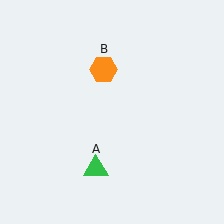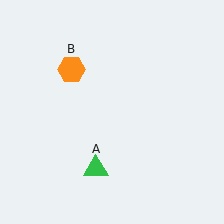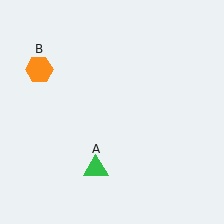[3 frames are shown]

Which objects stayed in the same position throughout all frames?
Green triangle (object A) remained stationary.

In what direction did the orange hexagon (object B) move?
The orange hexagon (object B) moved left.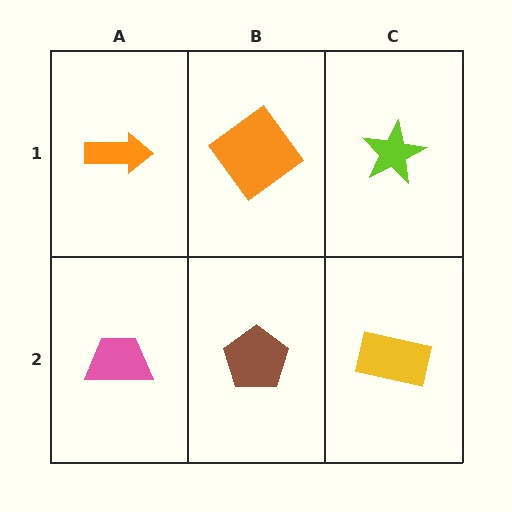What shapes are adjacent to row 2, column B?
An orange diamond (row 1, column B), a pink trapezoid (row 2, column A), a yellow rectangle (row 2, column C).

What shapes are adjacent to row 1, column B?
A brown pentagon (row 2, column B), an orange arrow (row 1, column A), a lime star (row 1, column C).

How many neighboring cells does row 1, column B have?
3.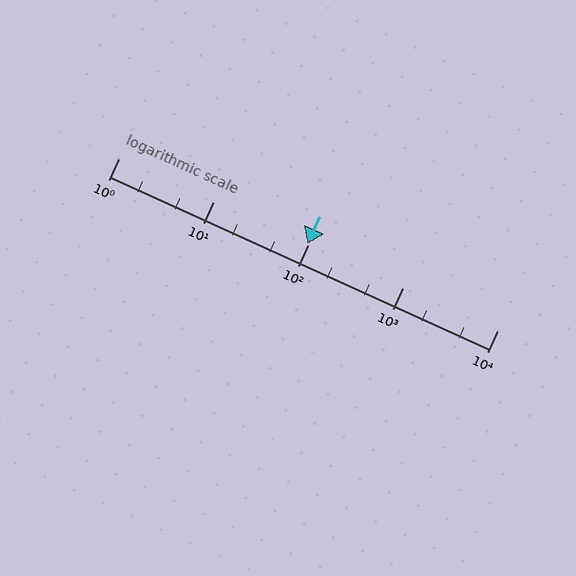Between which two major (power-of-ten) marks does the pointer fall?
The pointer is between 10 and 100.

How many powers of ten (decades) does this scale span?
The scale spans 4 decades, from 1 to 10000.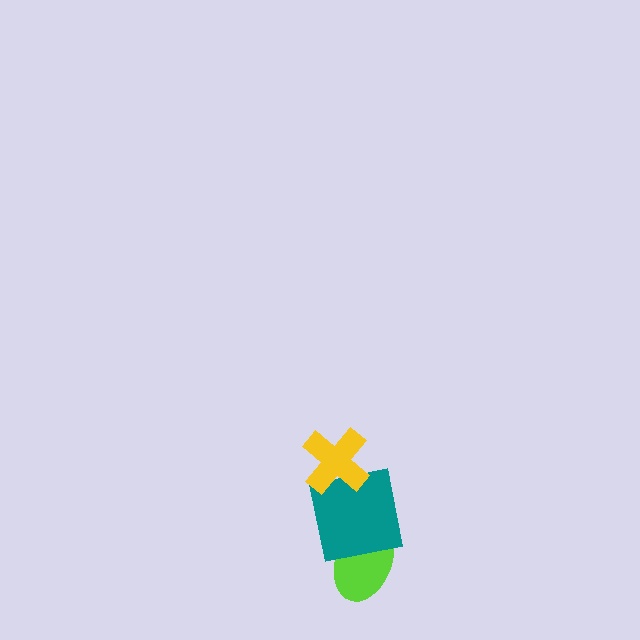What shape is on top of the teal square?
The yellow cross is on top of the teal square.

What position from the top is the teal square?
The teal square is 2nd from the top.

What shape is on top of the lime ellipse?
The teal square is on top of the lime ellipse.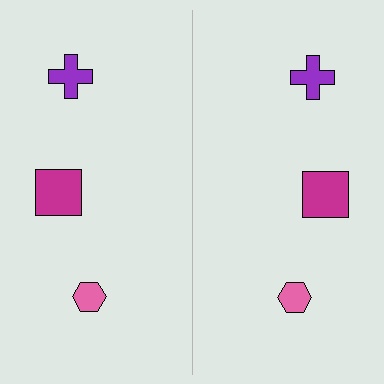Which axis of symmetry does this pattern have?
The pattern has a vertical axis of symmetry running through the center of the image.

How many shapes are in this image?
There are 6 shapes in this image.